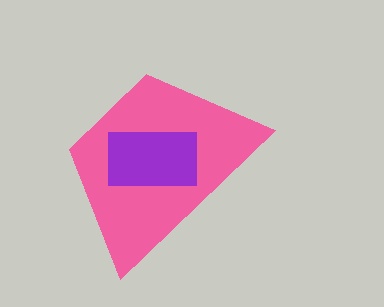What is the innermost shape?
The purple rectangle.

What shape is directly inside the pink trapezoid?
The purple rectangle.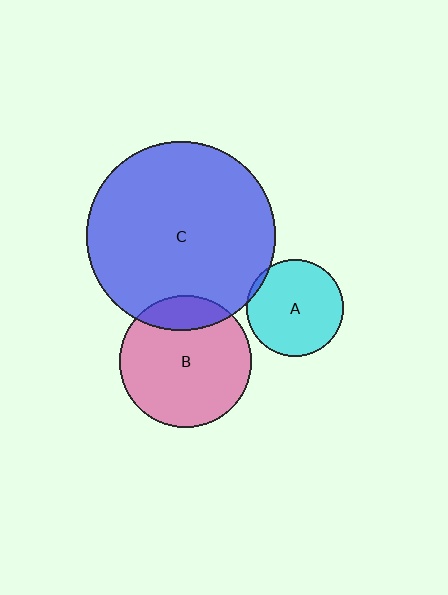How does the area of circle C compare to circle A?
Approximately 3.8 times.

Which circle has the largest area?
Circle C (blue).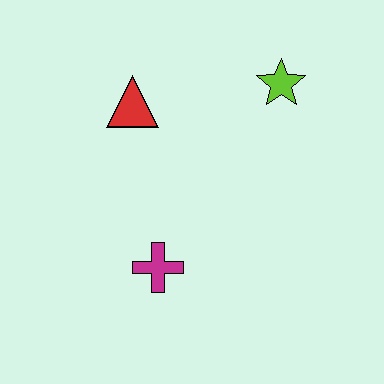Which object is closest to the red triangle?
The lime star is closest to the red triangle.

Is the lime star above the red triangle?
Yes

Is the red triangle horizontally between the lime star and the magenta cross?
No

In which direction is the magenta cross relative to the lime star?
The magenta cross is below the lime star.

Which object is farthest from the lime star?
The magenta cross is farthest from the lime star.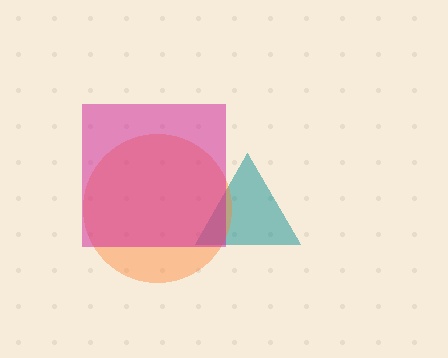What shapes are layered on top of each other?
The layered shapes are: a teal triangle, an orange circle, a magenta square.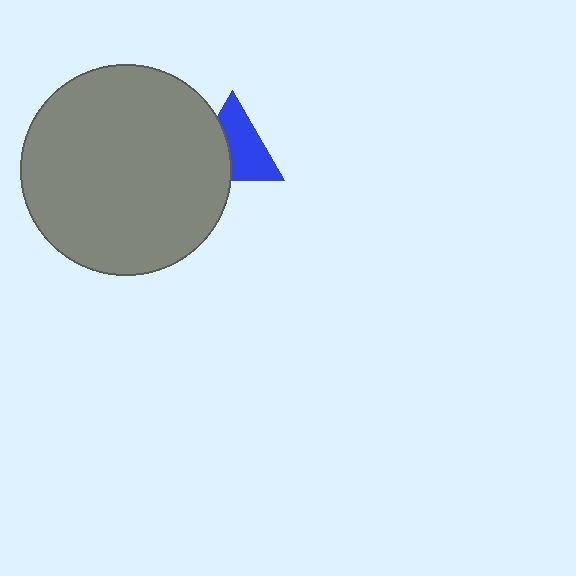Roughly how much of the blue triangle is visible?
About half of it is visible (roughly 60%).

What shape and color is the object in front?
The object in front is a gray circle.